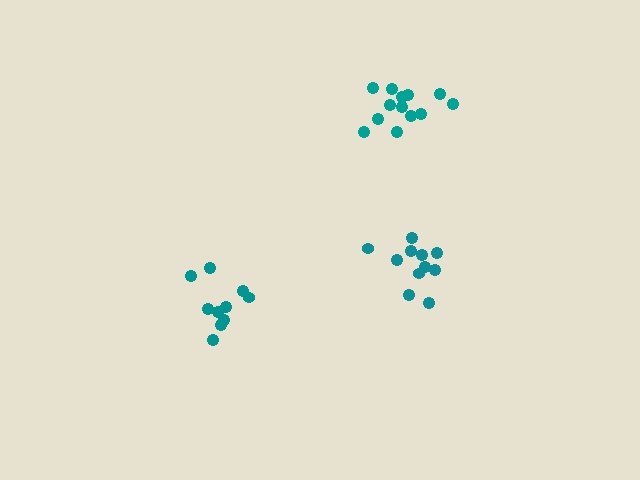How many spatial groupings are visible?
There are 3 spatial groupings.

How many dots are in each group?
Group 1: 13 dots, Group 2: 10 dots, Group 3: 11 dots (34 total).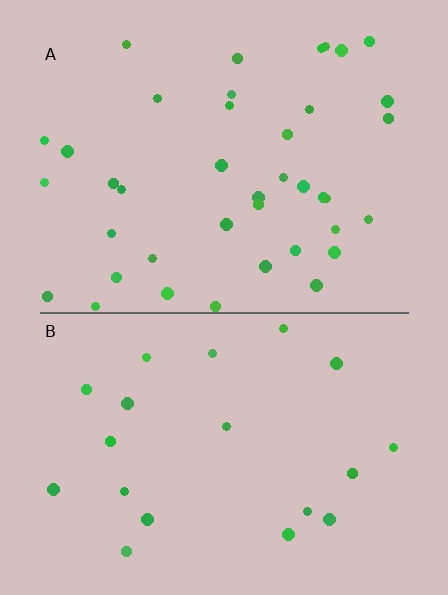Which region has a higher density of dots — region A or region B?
A (the top).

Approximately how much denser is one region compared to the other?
Approximately 2.0× — region A over region B.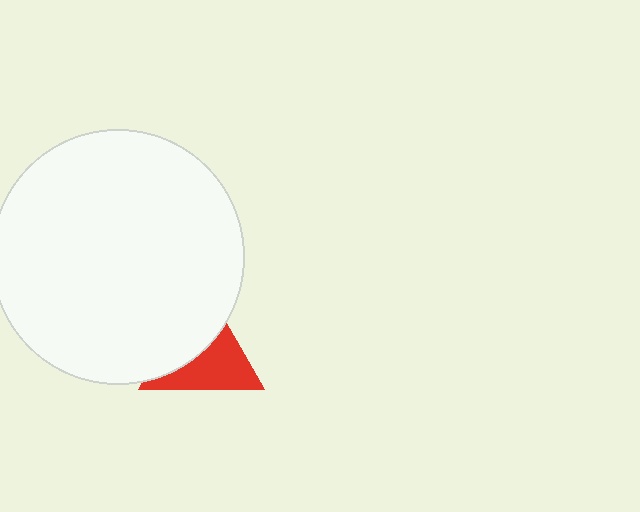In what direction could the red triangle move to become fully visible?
The red triangle could move toward the lower-right. That would shift it out from behind the white circle entirely.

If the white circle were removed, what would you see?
You would see the complete red triangle.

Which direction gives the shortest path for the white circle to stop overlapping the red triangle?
Moving toward the upper-left gives the shortest separation.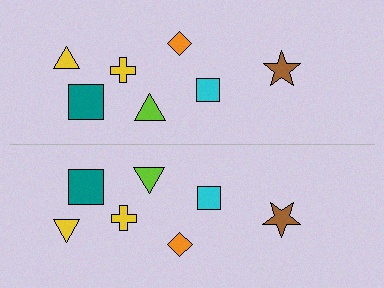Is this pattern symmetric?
Yes, this pattern has bilateral (reflection) symmetry.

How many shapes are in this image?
There are 14 shapes in this image.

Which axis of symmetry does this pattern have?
The pattern has a horizontal axis of symmetry running through the center of the image.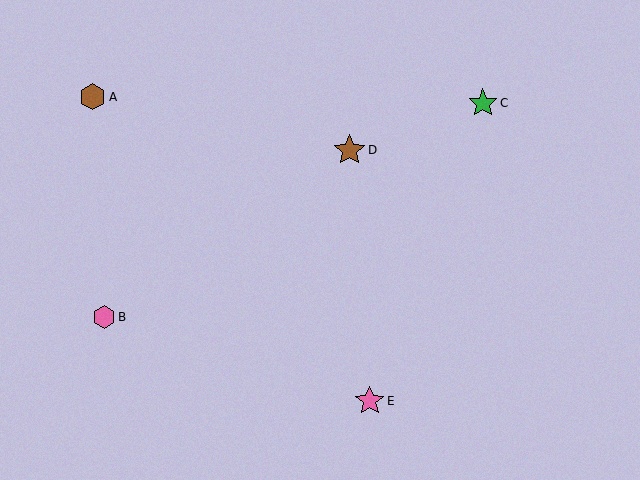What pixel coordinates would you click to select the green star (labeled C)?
Click at (483, 103) to select the green star C.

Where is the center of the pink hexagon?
The center of the pink hexagon is at (104, 317).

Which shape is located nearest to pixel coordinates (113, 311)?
The pink hexagon (labeled B) at (104, 317) is nearest to that location.